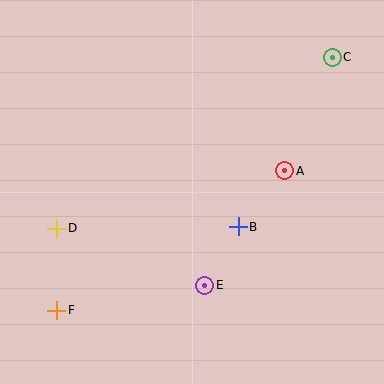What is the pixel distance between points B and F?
The distance between B and F is 200 pixels.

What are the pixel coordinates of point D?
Point D is at (57, 228).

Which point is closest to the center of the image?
Point B at (238, 227) is closest to the center.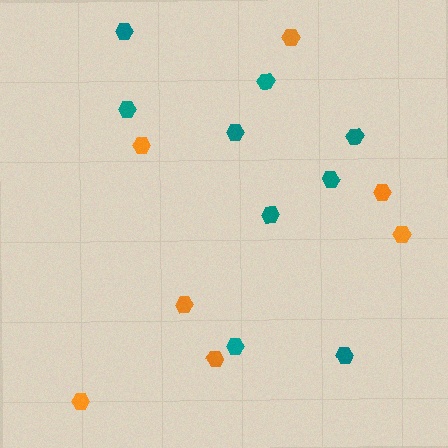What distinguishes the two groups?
There are 2 groups: one group of teal hexagons (9) and one group of orange hexagons (7).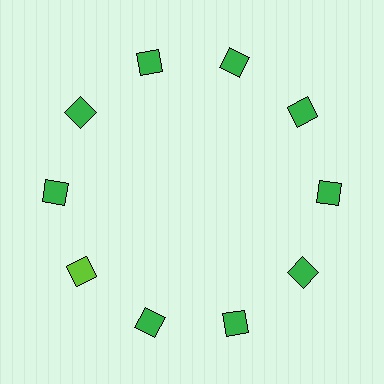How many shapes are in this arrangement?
There are 10 shapes arranged in a ring pattern.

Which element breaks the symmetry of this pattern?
The lime square at roughly the 8 o'clock position breaks the symmetry. All other shapes are green squares.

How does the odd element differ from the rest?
It has a different color: lime instead of green.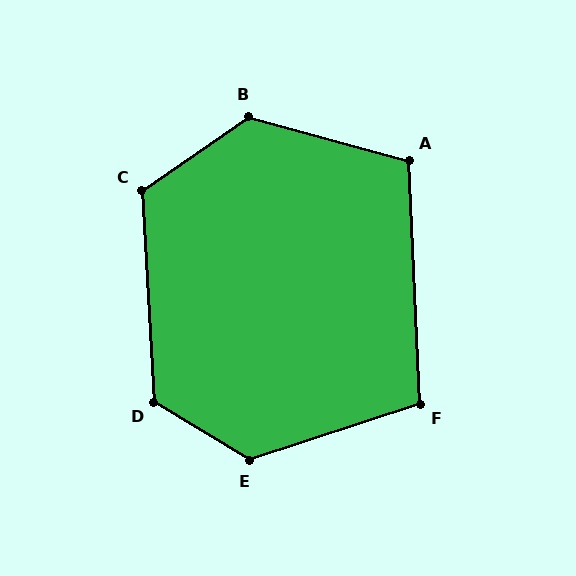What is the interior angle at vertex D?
Approximately 124 degrees (obtuse).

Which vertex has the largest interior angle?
E, at approximately 131 degrees.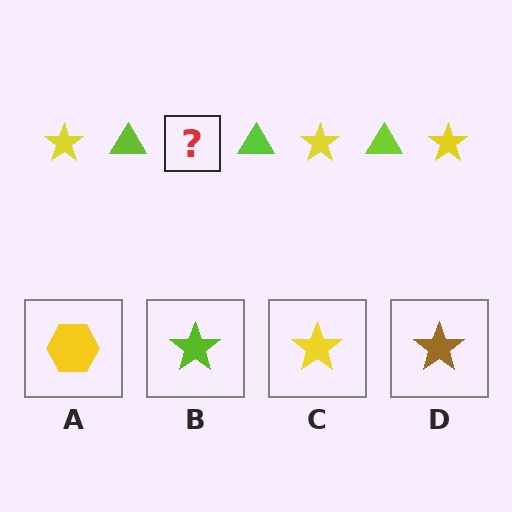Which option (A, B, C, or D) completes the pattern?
C.